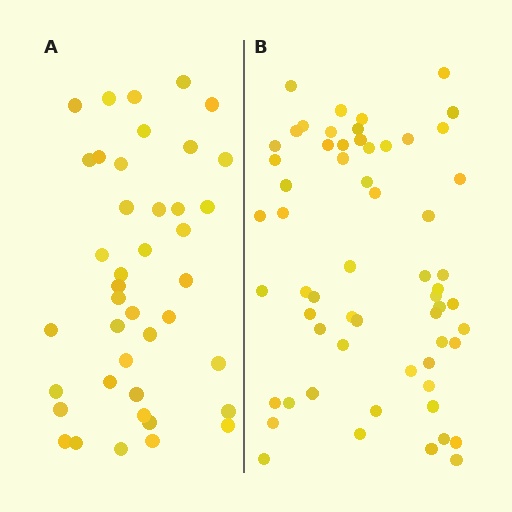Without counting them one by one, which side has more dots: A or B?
Region B (the right region) has more dots.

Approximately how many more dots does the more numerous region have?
Region B has approximately 20 more dots than region A.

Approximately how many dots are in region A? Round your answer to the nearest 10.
About 40 dots. (The exact count is 41, which rounds to 40.)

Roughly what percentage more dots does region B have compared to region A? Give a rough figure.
About 45% more.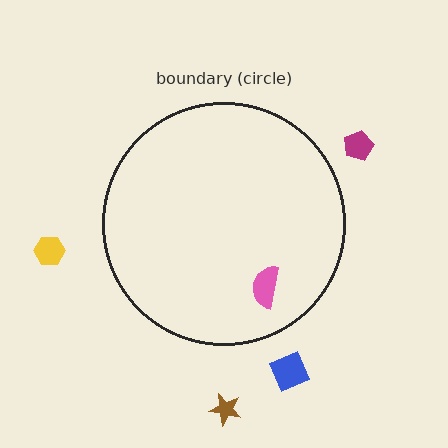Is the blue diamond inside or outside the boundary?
Outside.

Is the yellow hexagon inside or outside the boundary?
Outside.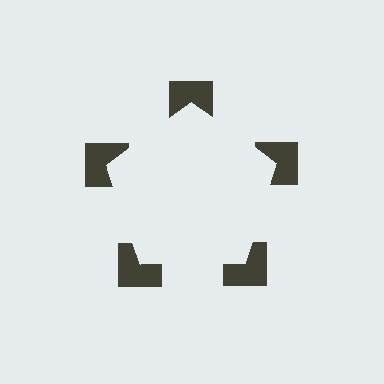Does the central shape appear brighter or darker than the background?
It typically appears slightly brighter than the background, even though no actual brightness change is drawn.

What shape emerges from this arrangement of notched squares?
An illusory pentagon — its edges are inferred from the aligned wedge cuts in the notched squares, not physically drawn.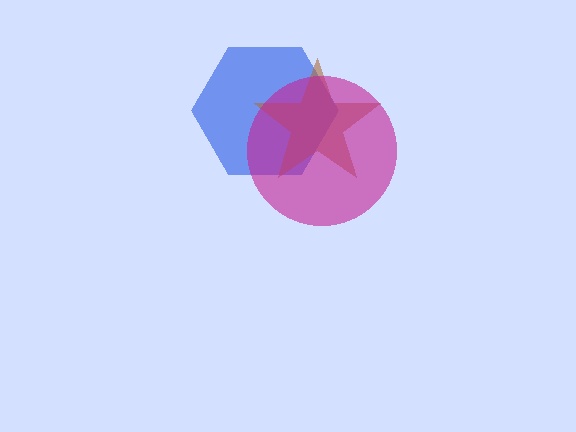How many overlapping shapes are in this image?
There are 3 overlapping shapes in the image.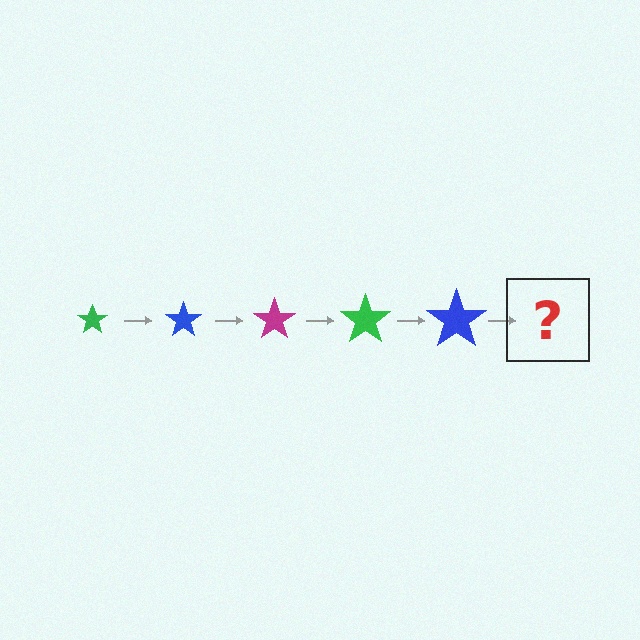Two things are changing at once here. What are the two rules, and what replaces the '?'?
The two rules are that the star grows larger each step and the color cycles through green, blue, and magenta. The '?' should be a magenta star, larger than the previous one.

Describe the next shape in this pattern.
It should be a magenta star, larger than the previous one.